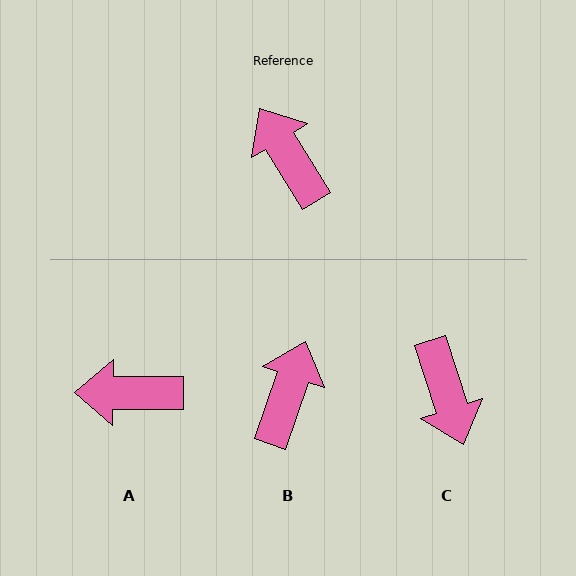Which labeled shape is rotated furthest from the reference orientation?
C, about 166 degrees away.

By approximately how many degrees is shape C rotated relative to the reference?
Approximately 166 degrees counter-clockwise.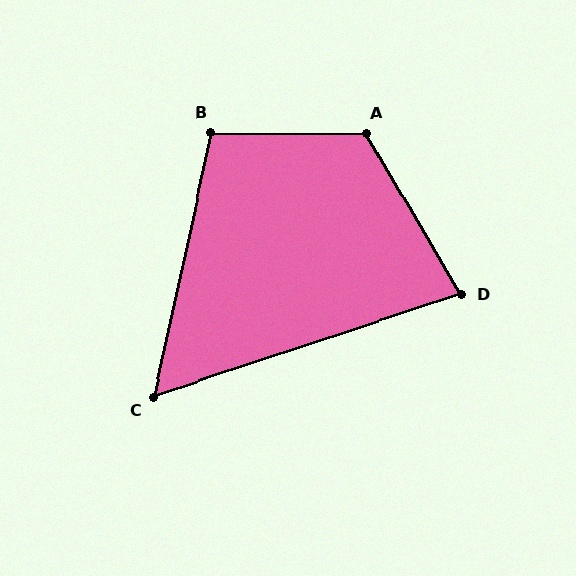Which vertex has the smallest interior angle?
C, at approximately 59 degrees.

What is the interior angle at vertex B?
Approximately 102 degrees (obtuse).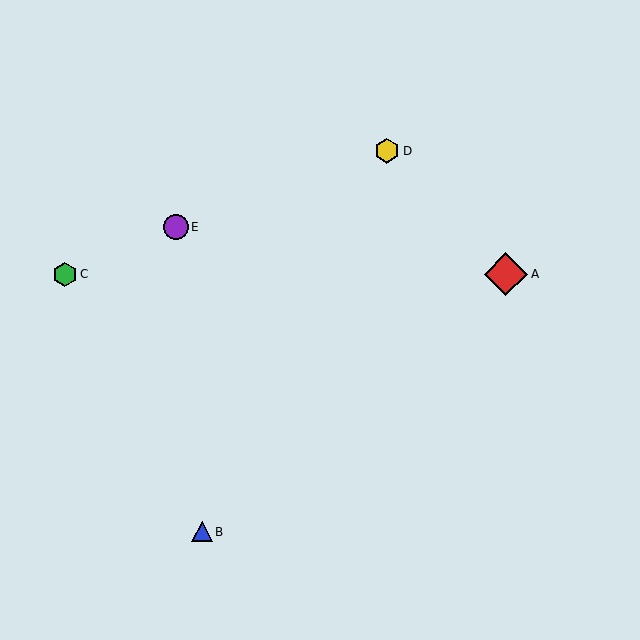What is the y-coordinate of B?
Object B is at y≈532.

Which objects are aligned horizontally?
Objects A, C are aligned horizontally.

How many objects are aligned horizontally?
2 objects (A, C) are aligned horizontally.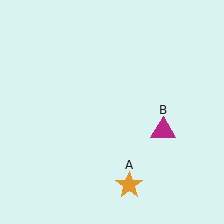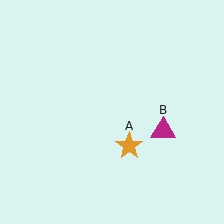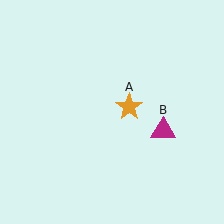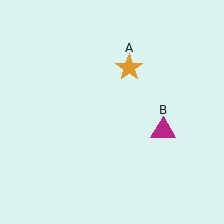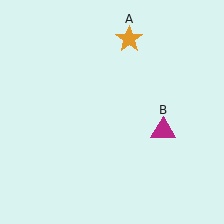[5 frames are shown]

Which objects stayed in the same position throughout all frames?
Magenta triangle (object B) remained stationary.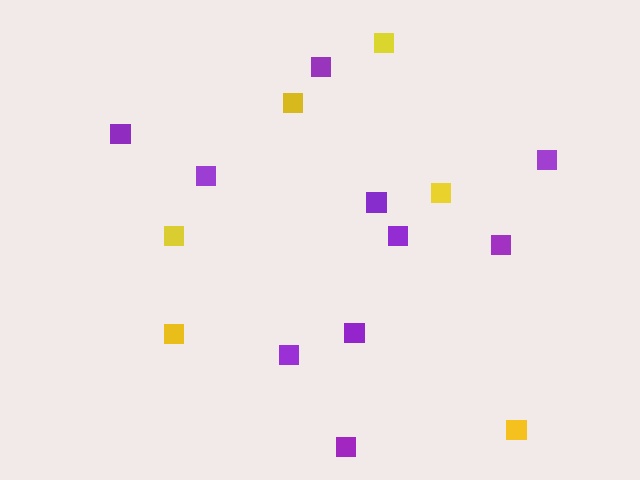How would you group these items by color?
There are 2 groups: one group of purple squares (10) and one group of yellow squares (6).